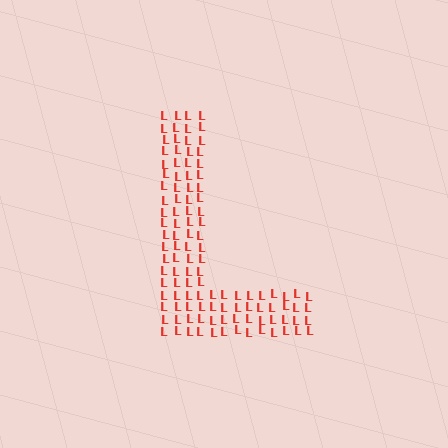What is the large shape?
The large shape is the letter L.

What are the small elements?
The small elements are letter L's.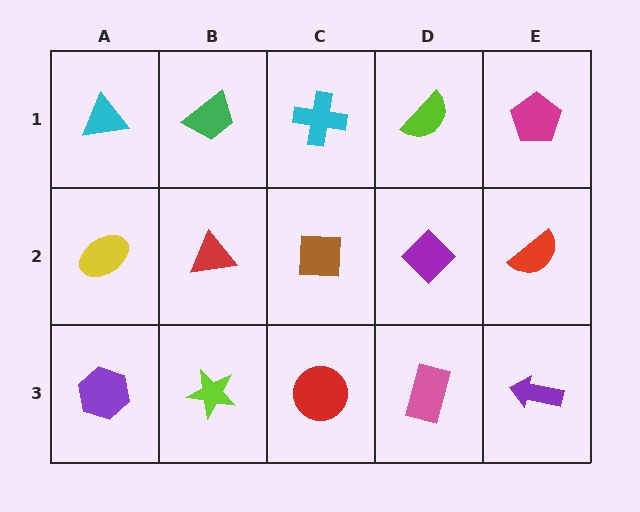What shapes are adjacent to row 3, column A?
A yellow ellipse (row 2, column A), a lime star (row 3, column B).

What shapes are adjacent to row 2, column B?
A green trapezoid (row 1, column B), a lime star (row 3, column B), a yellow ellipse (row 2, column A), a brown square (row 2, column C).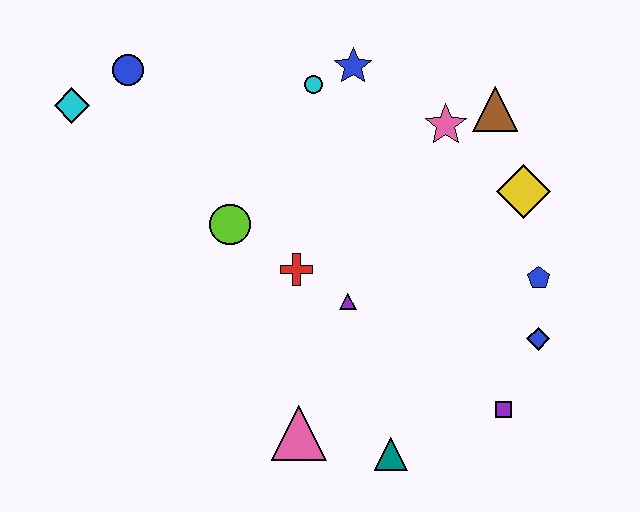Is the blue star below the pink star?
No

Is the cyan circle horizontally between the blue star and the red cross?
Yes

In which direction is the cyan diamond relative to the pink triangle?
The cyan diamond is above the pink triangle.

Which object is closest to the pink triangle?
The teal triangle is closest to the pink triangle.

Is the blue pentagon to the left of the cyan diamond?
No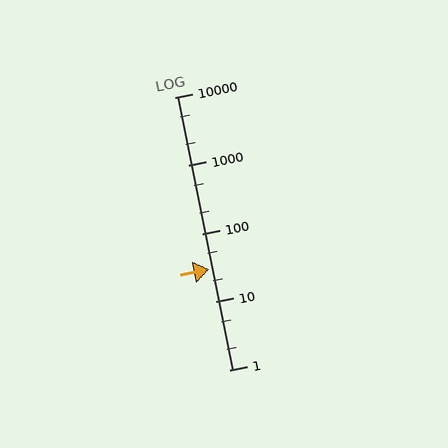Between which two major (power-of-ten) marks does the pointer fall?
The pointer is between 10 and 100.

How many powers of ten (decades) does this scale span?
The scale spans 4 decades, from 1 to 10000.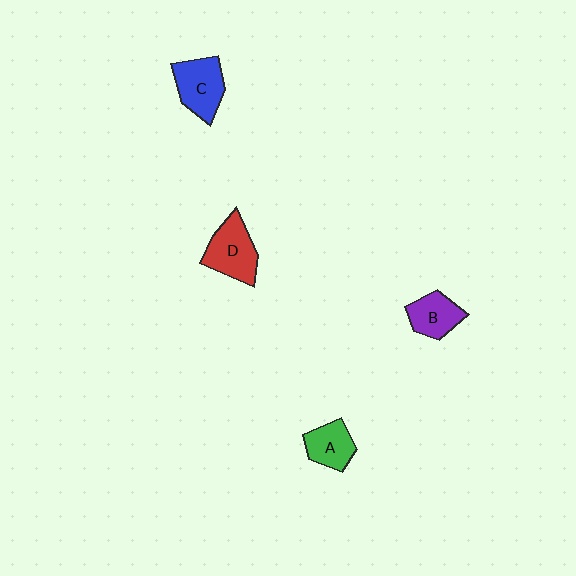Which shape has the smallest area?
Shape A (green).